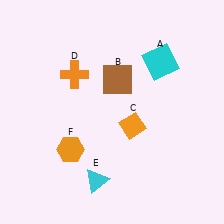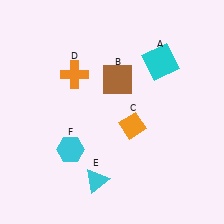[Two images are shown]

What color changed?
The hexagon (F) changed from orange in Image 1 to cyan in Image 2.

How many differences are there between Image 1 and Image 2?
There is 1 difference between the two images.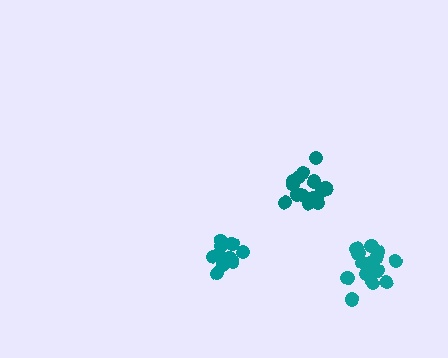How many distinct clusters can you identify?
There are 3 distinct clusters.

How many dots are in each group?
Group 1: 15 dots, Group 2: 10 dots, Group 3: 15 dots (40 total).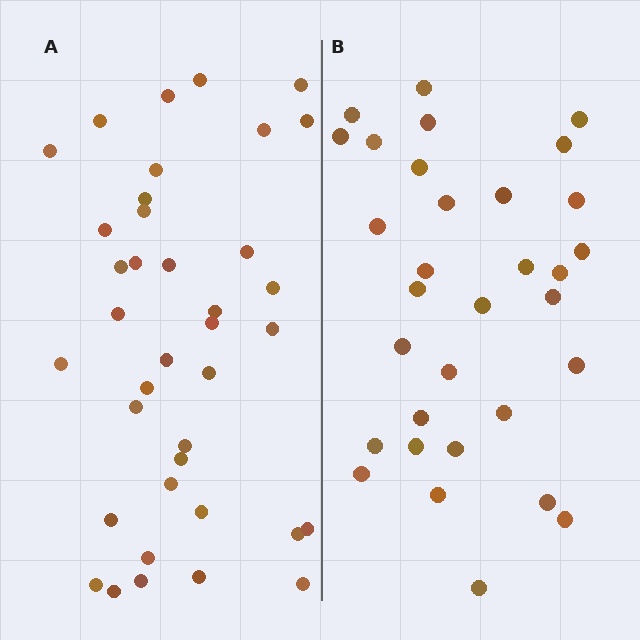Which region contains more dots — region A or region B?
Region A (the left region) has more dots.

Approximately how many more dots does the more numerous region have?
Region A has about 6 more dots than region B.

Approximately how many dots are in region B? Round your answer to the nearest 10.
About 30 dots. (The exact count is 32, which rounds to 30.)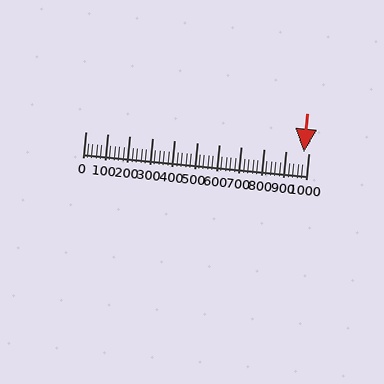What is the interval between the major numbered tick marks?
The major tick marks are spaced 100 units apart.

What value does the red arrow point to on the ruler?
The red arrow points to approximately 980.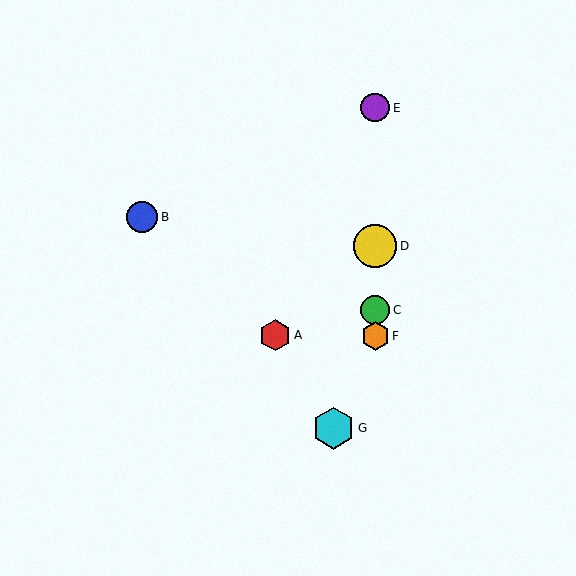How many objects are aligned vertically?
4 objects (C, D, E, F) are aligned vertically.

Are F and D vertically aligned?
Yes, both are at x≈375.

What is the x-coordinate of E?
Object E is at x≈375.